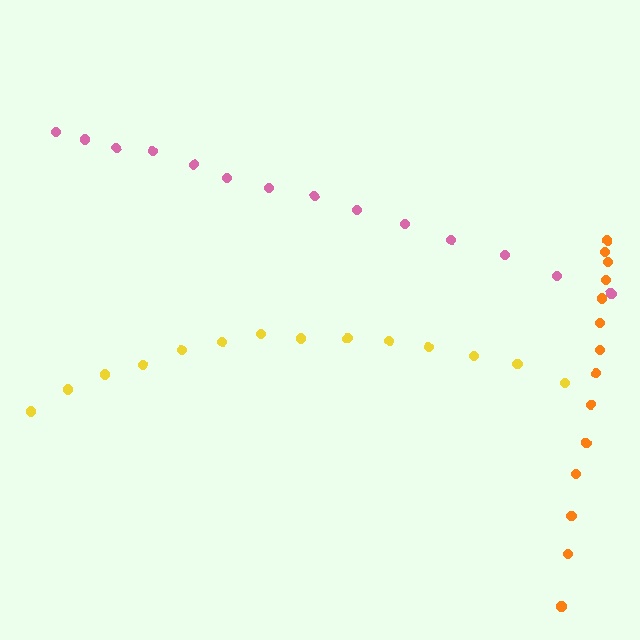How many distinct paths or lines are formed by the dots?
There are 3 distinct paths.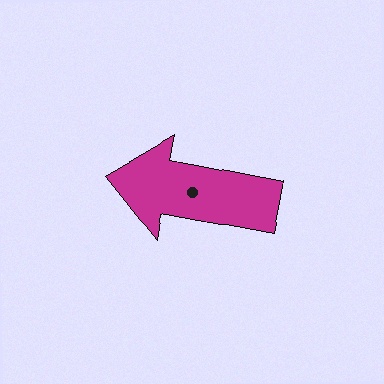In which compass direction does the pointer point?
West.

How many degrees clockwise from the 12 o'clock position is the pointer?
Approximately 281 degrees.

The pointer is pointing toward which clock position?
Roughly 9 o'clock.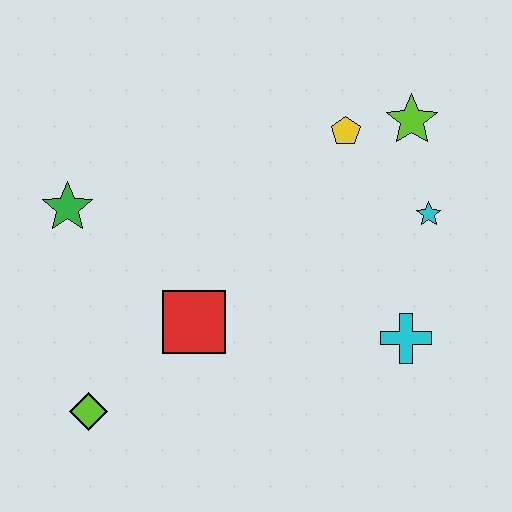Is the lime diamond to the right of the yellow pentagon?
No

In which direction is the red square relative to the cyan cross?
The red square is to the left of the cyan cross.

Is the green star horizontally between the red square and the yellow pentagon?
No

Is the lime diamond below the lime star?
Yes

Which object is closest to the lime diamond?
The red square is closest to the lime diamond.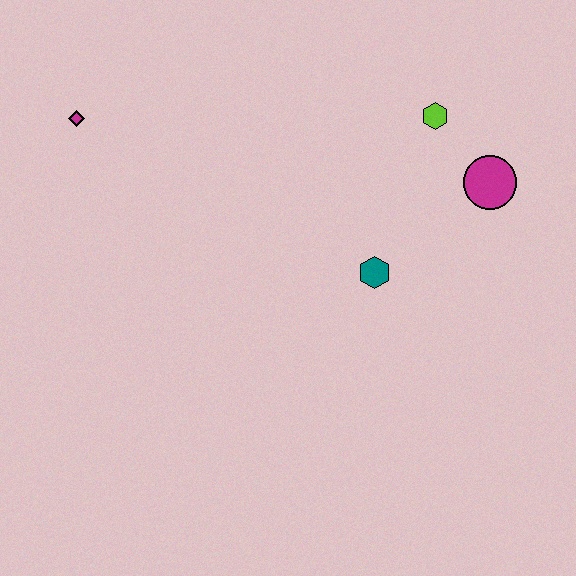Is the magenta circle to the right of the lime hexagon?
Yes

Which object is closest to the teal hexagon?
The magenta circle is closest to the teal hexagon.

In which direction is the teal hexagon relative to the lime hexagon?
The teal hexagon is below the lime hexagon.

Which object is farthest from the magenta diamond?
The magenta circle is farthest from the magenta diamond.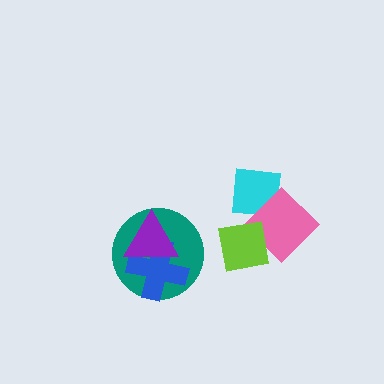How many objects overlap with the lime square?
2 objects overlap with the lime square.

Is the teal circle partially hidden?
Yes, it is partially covered by another shape.